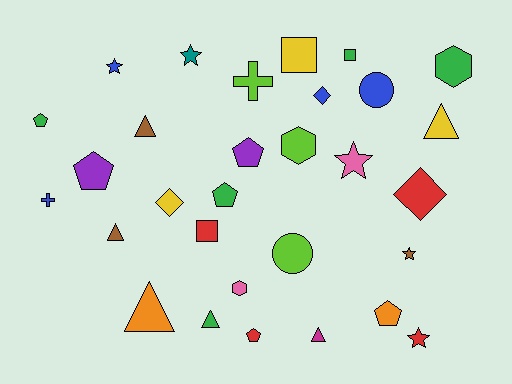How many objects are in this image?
There are 30 objects.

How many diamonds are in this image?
There are 3 diamonds.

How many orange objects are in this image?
There are 2 orange objects.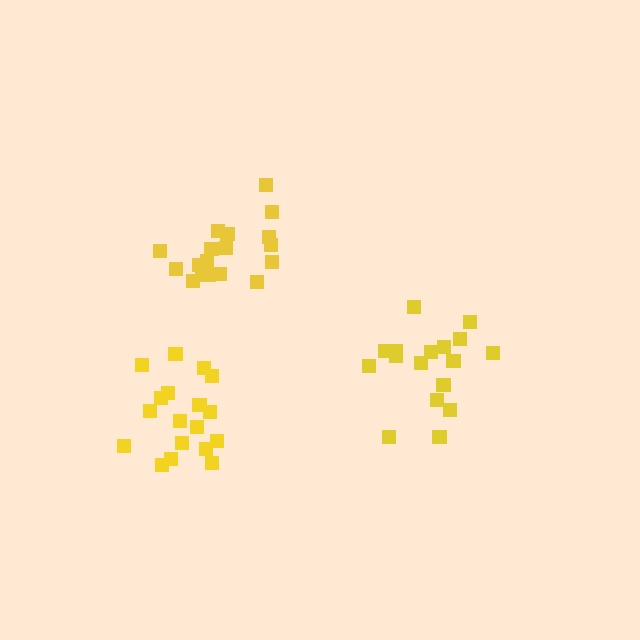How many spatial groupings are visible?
There are 3 spatial groupings.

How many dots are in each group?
Group 1: 18 dots, Group 2: 17 dots, Group 3: 19 dots (54 total).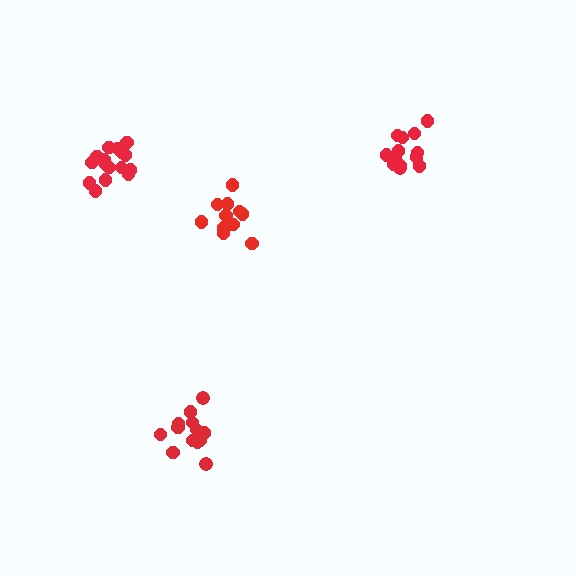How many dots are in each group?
Group 1: 11 dots, Group 2: 13 dots, Group 3: 13 dots, Group 4: 16 dots (53 total).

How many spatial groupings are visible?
There are 4 spatial groupings.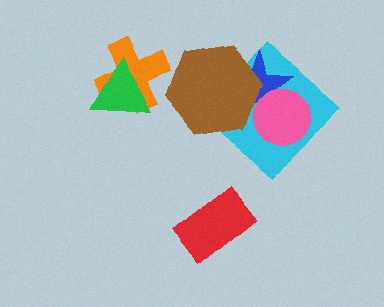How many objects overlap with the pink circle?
2 objects overlap with the pink circle.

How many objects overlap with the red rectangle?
0 objects overlap with the red rectangle.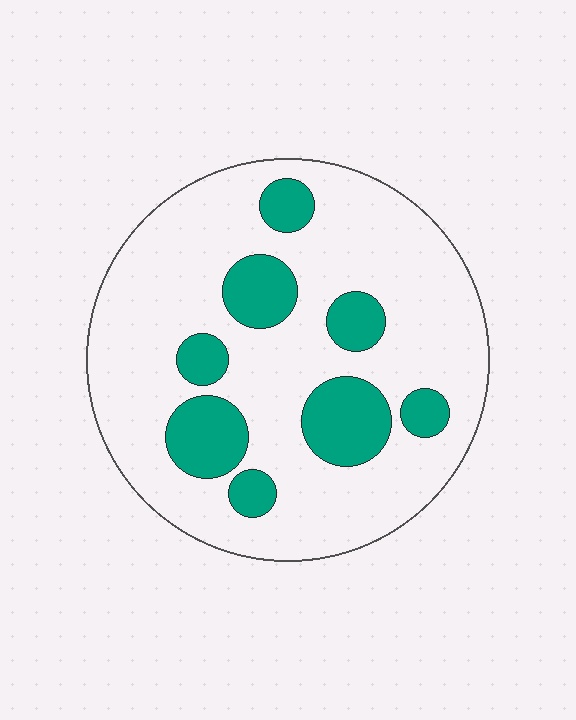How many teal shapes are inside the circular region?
8.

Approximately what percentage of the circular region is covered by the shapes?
Approximately 20%.